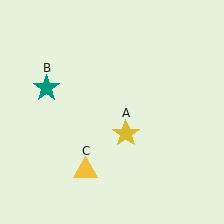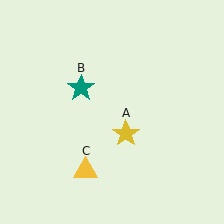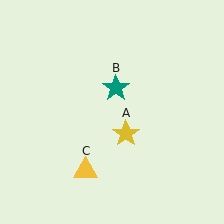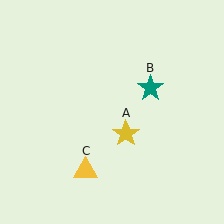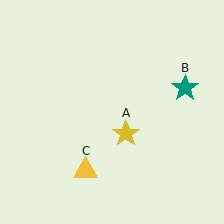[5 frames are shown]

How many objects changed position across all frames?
1 object changed position: teal star (object B).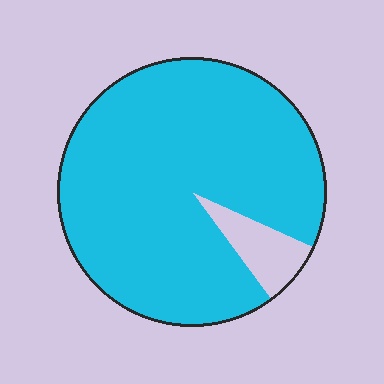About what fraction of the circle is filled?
About nine tenths (9/10).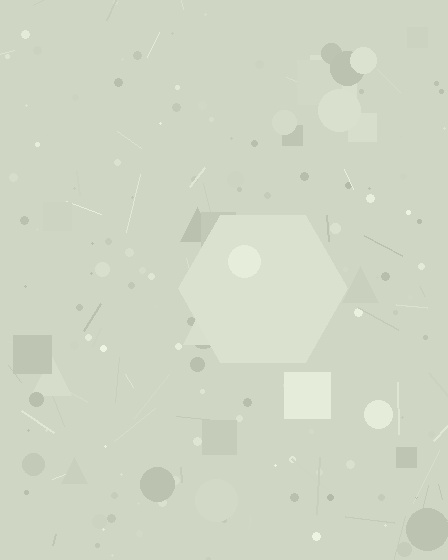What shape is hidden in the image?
A hexagon is hidden in the image.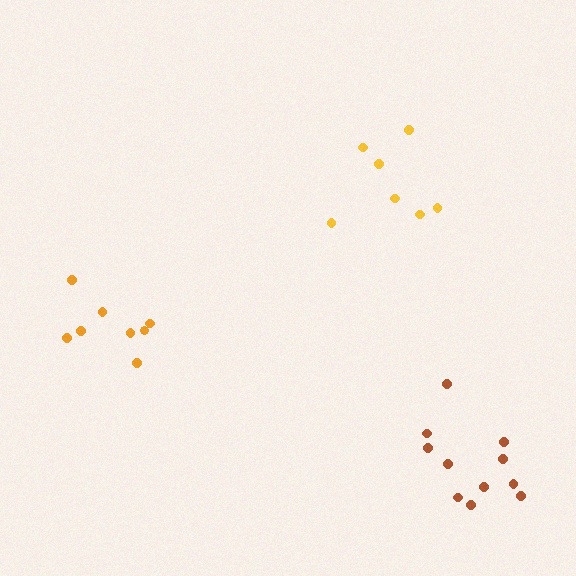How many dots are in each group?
Group 1: 7 dots, Group 2: 8 dots, Group 3: 11 dots (26 total).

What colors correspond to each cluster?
The clusters are colored: yellow, orange, brown.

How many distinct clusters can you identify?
There are 3 distinct clusters.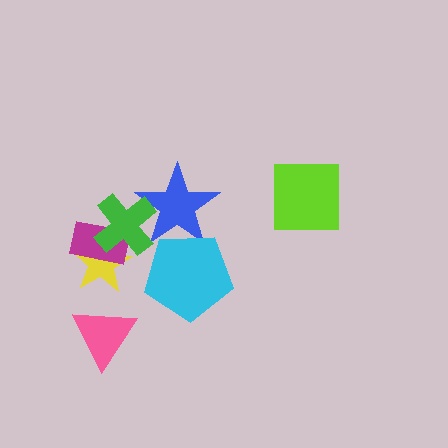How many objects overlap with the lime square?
0 objects overlap with the lime square.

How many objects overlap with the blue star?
2 objects overlap with the blue star.